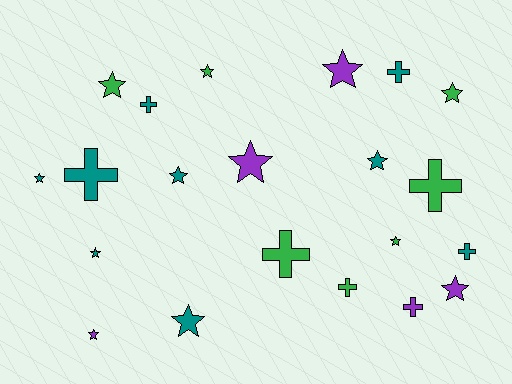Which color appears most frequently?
Teal, with 9 objects.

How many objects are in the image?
There are 21 objects.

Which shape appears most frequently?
Star, with 13 objects.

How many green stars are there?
There are 4 green stars.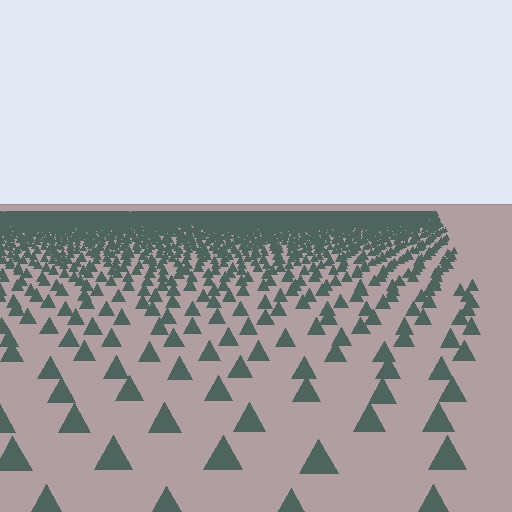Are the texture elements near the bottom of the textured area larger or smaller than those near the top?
Larger. Near the bottom, elements are closer to the viewer and appear at a bigger on-screen size.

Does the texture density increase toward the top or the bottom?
Density increases toward the top.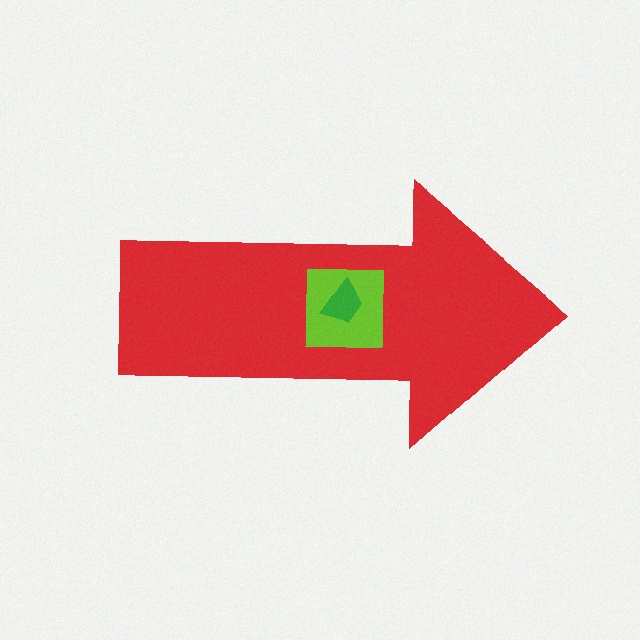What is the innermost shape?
The green trapezoid.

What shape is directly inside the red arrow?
The lime square.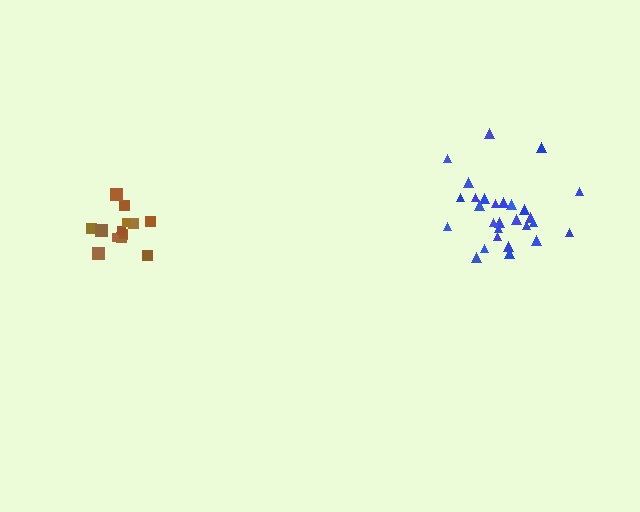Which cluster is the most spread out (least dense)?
Blue.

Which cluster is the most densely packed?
Brown.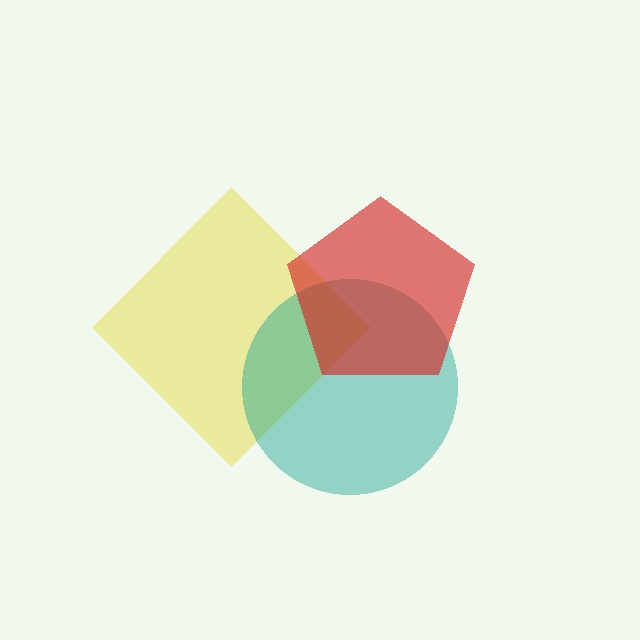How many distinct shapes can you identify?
There are 3 distinct shapes: a yellow diamond, a teal circle, a red pentagon.